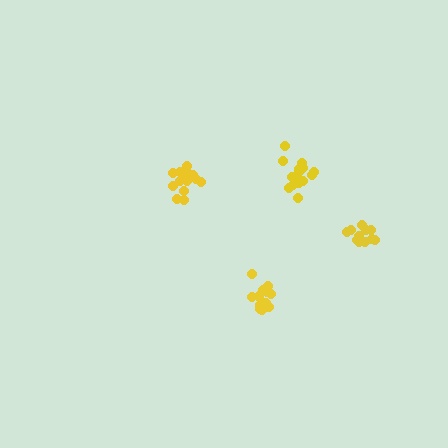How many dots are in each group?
Group 1: 12 dots, Group 2: 16 dots, Group 3: 16 dots, Group 4: 11 dots (55 total).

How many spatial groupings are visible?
There are 4 spatial groupings.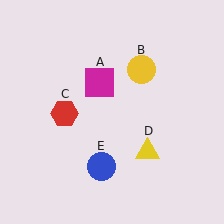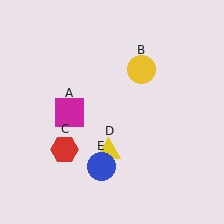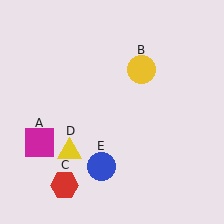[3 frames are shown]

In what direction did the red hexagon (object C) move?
The red hexagon (object C) moved down.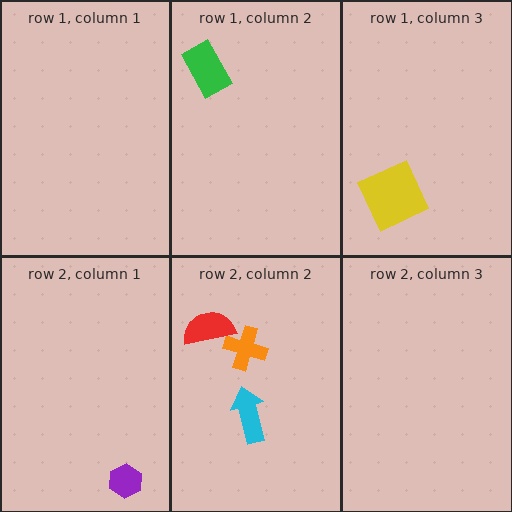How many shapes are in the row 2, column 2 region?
3.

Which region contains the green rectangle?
The row 1, column 2 region.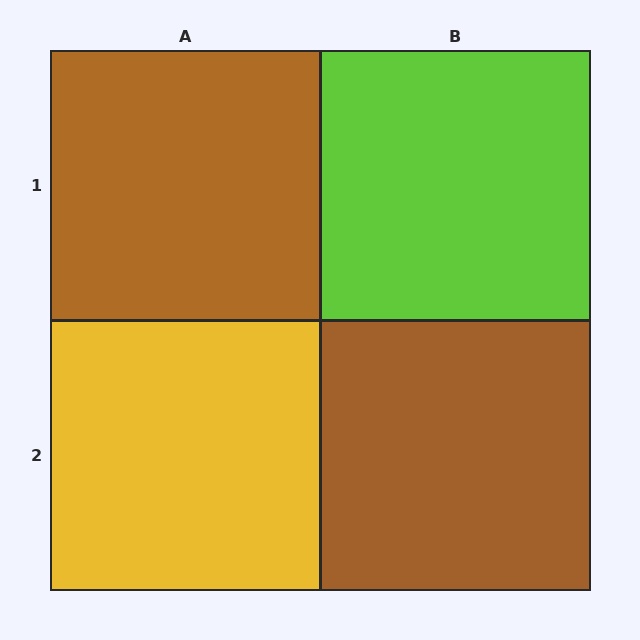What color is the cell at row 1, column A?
Brown.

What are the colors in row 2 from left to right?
Yellow, brown.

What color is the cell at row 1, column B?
Lime.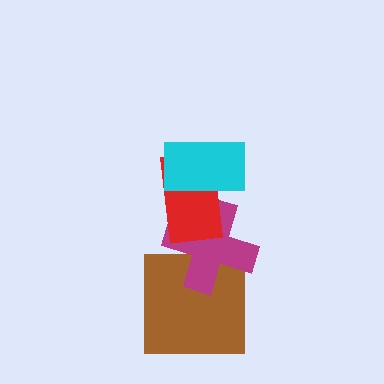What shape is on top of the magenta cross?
The red rectangle is on top of the magenta cross.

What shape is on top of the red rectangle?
The cyan rectangle is on top of the red rectangle.